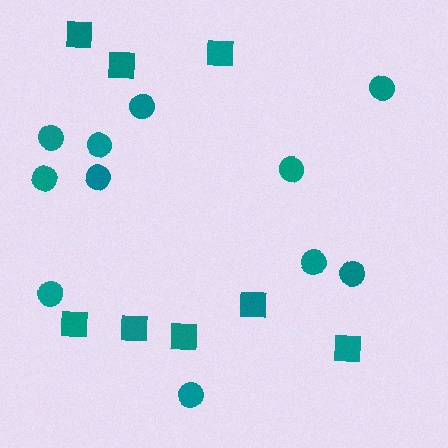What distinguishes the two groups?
There are 2 groups: one group of circles (11) and one group of squares (8).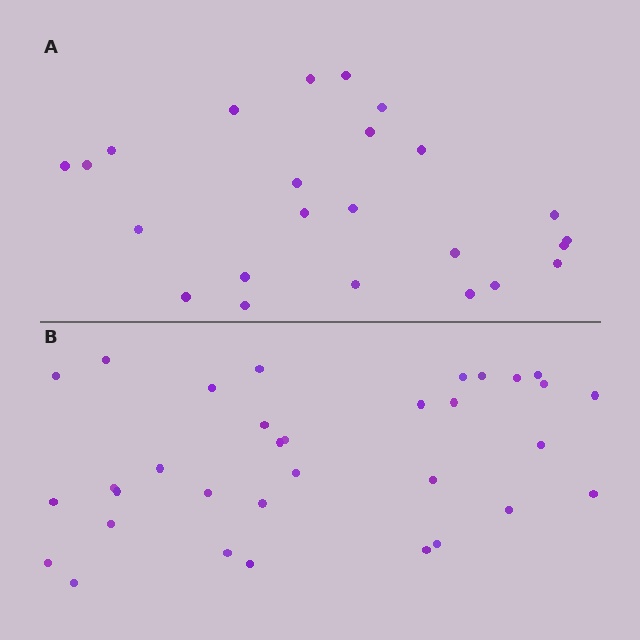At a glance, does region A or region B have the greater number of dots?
Region B (the bottom region) has more dots.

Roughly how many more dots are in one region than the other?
Region B has roughly 8 or so more dots than region A.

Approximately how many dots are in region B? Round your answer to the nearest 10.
About 30 dots. (The exact count is 33, which rounds to 30.)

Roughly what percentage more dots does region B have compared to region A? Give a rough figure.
About 40% more.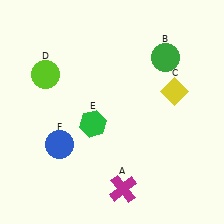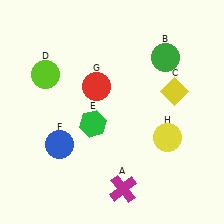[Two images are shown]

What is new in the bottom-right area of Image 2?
A yellow circle (H) was added in the bottom-right area of Image 2.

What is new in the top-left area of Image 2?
A red circle (G) was added in the top-left area of Image 2.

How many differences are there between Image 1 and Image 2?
There are 2 differences between the two images.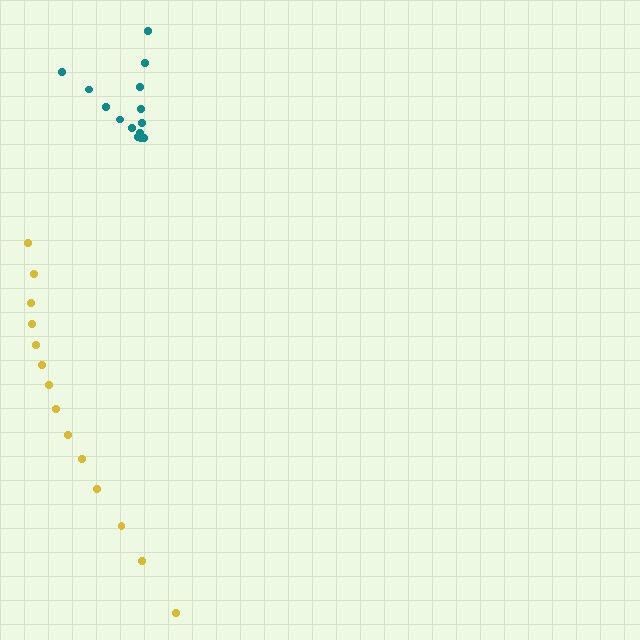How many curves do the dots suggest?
There are 2 distinct paths.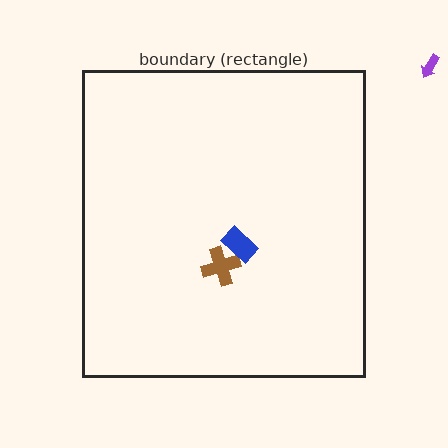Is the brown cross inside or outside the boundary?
Inside.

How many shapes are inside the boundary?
2 inside, 1 outside.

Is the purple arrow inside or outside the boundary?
Outside.